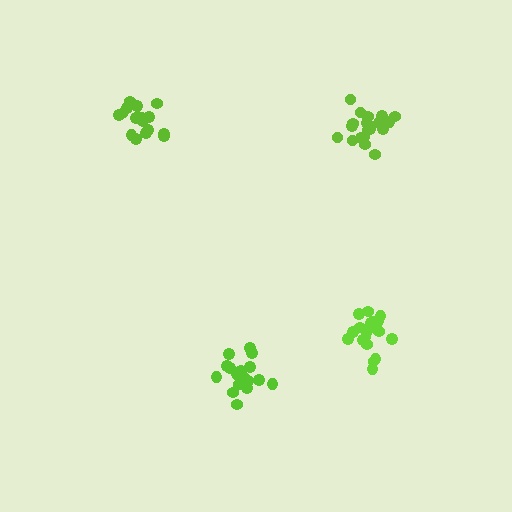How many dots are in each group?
Group 1: 21 dots, Group 2: 17 dots, Group 3: 19 dots, Group 4: 19 dots (76 total).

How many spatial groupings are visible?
There are 4 spatial groupings.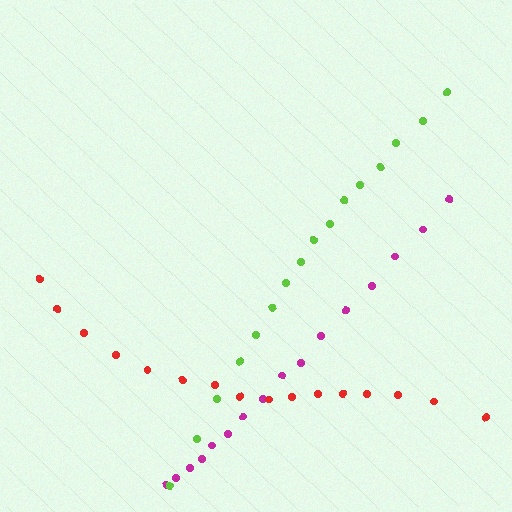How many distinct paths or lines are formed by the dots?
There are 3 distinct paths.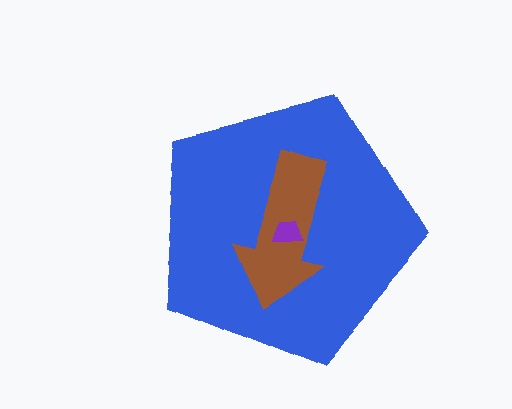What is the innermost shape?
The purple trapezoid.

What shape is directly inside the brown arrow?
The purple trapezoid.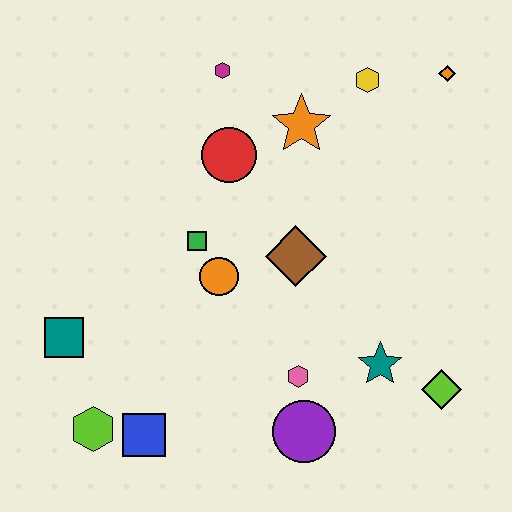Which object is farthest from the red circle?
The lime diamond is farthest from the red circle.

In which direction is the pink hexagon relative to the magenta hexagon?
The pink hexagon is below the magenta hexagon.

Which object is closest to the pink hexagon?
The purple circle is closest to the pink hexagon.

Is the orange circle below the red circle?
Yes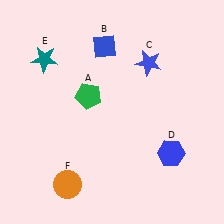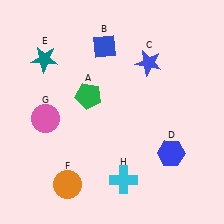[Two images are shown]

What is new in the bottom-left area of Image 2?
A pink circle (G) was added in the bottom-left area of Image 2.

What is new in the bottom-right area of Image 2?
A cyan cross (H) was added in the bottom-right area of Image 2.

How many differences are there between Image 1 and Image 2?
There are 2 differences between the two images.